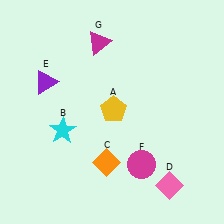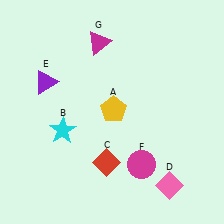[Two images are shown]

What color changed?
The diamond (C) changed from orange in Image 1 to red in Image 2.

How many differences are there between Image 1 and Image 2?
There is 1 difference between the two images.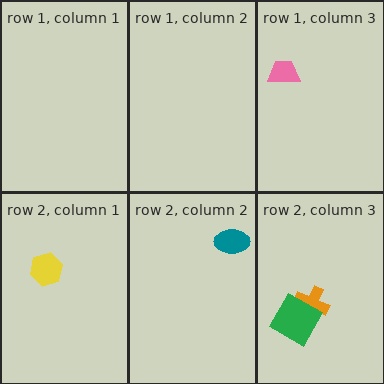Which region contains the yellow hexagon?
The row 2, column 1 region.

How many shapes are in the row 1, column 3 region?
1.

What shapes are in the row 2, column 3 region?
The orange cross, the green square.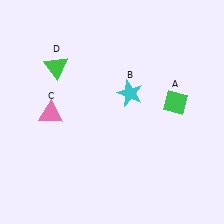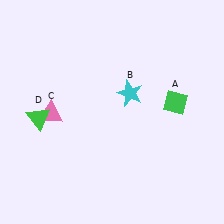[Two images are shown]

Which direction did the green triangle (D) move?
The green triangle (D) moved down.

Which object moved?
The green triangle (D) moved down.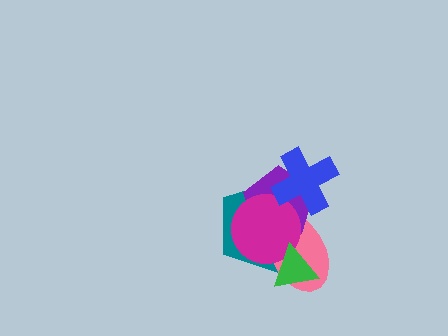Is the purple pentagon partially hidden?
Yes, it is partially covered by another shape.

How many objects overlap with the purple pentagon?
4 objects overlap with the purple pentagon.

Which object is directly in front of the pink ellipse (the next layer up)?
The purple pentagon is directly in front of the pink ellipse.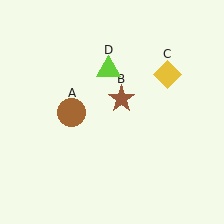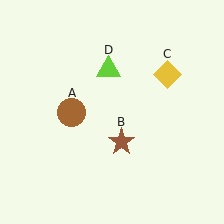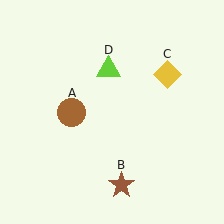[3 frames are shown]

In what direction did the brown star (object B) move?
The brown star (object B) moved down.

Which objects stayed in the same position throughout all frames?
Brown circle (object A) and yellow diamond (object C) and lime triangle (object D) remained stationary.